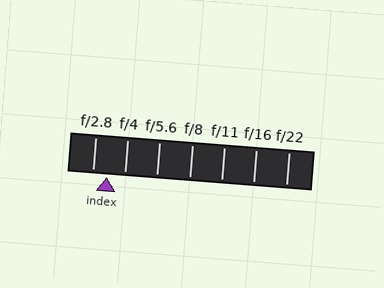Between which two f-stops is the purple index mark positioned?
The index mark is between f/2.8 and f/4.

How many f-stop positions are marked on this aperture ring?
There are 7 f-stop positions marked.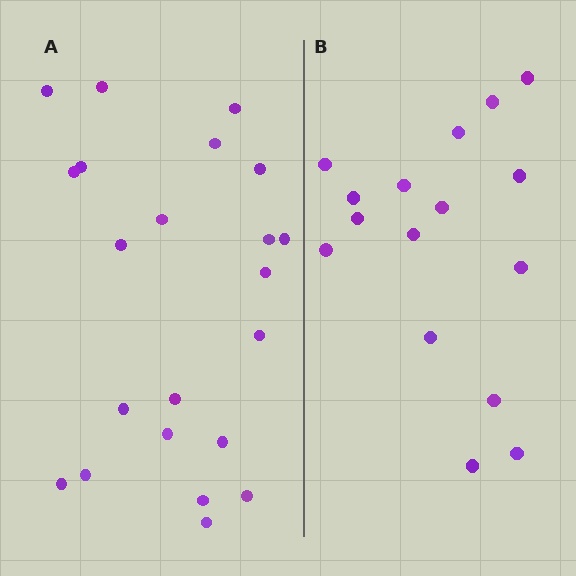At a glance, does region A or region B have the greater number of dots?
Region A (the left region) has more dots.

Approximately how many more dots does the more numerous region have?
Region A has about 6 more dots than region B.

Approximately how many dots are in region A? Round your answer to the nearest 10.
About 20 dots. (The exact count is 22, which rounds to 20.)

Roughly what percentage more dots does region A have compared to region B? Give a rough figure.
About 40% more.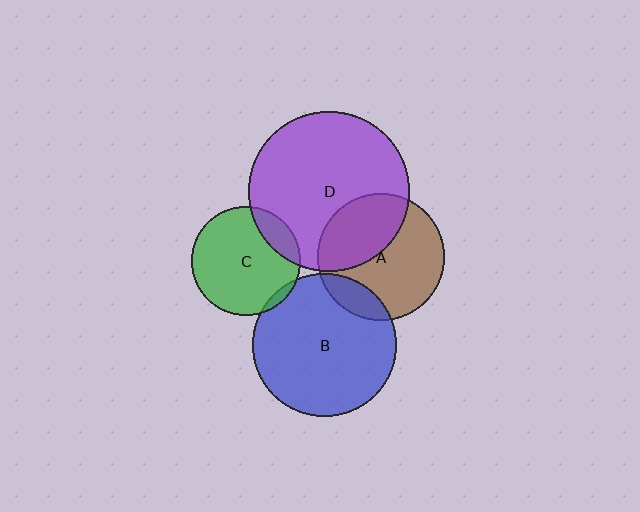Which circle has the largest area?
Circle D (purple).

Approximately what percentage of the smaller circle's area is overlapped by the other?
Approximately 5%.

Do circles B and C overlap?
Yes.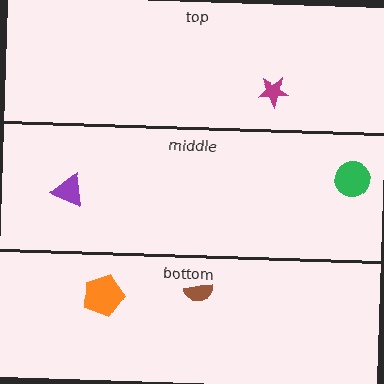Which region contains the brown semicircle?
The bottom region.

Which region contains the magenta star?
The top region.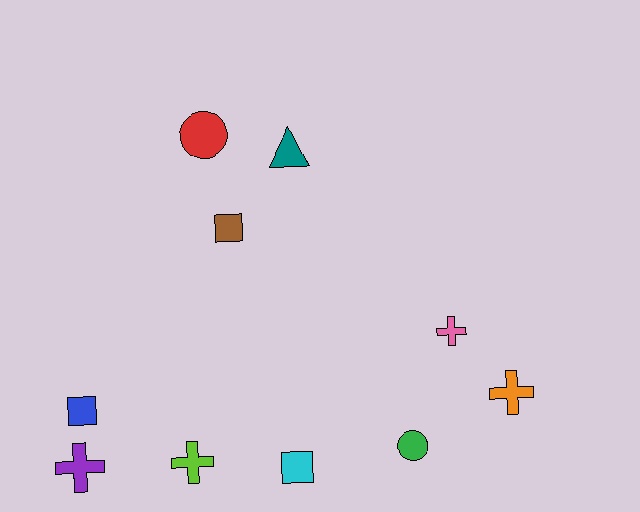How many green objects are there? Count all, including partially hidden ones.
There is 1 green object.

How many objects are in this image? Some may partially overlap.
There are 10 objects.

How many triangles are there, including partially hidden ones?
There is 1 triangle.